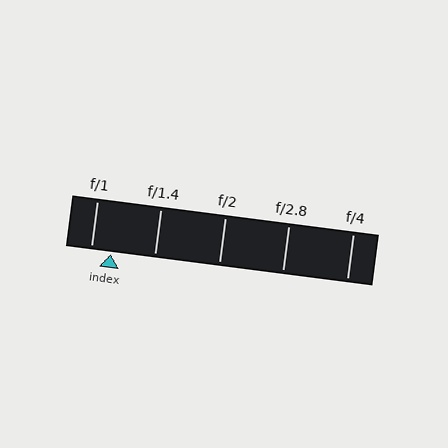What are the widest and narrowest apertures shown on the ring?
The widest aperture shown is f/1 and the narrowest is f/4.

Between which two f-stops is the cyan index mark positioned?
The index mark is between f/1 and f/1.4.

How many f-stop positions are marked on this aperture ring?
There are 5 f-stop positions marked.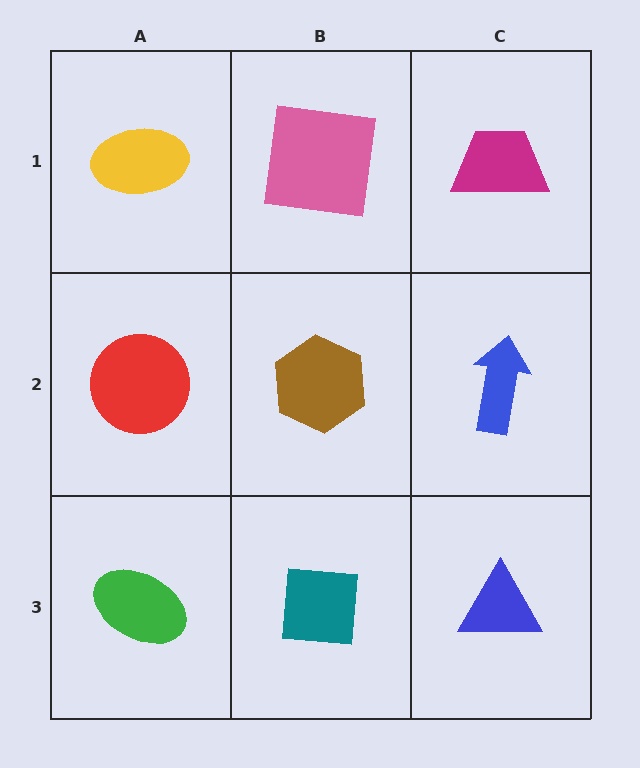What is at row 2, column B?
A brown hexagon.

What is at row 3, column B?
A teal square.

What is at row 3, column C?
A blue triangle.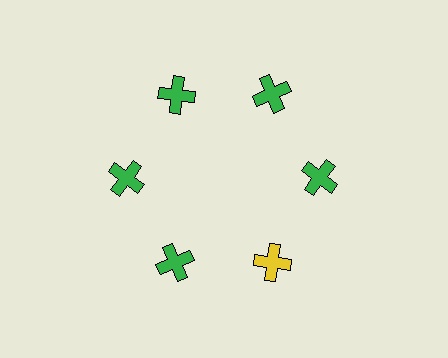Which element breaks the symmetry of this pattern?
The yellow cross at roughly the 5 o'clock position breaks the symmetry. All other shapes are green crosses.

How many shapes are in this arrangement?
There are 6 shapes arranged in a ring pattern.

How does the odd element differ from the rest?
It has a different color: yellow instead of green.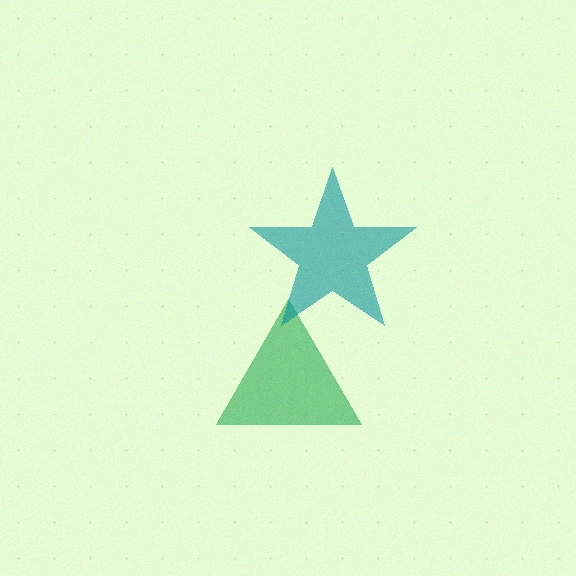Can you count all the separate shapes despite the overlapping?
Yes, there are 2 separate shapes.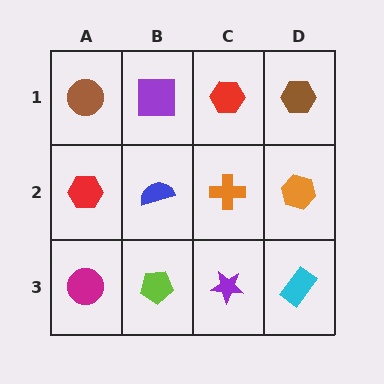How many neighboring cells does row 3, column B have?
3.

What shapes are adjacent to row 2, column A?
A brown circle (row 1, column A), a magenta circle (row 3, column A), a blue semicircle (row 2, column B).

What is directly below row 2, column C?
A purple star.